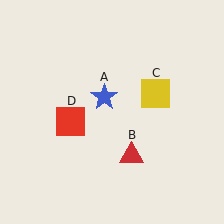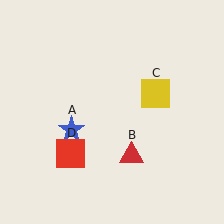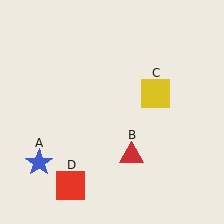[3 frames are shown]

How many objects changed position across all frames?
2 objects changed position: blue star (object A), red square (object D).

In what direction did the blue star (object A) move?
The blue star (object A) moved down and to the left.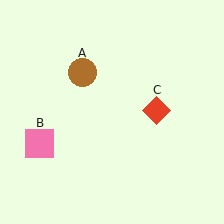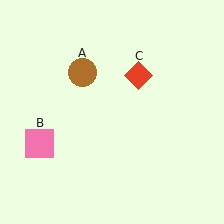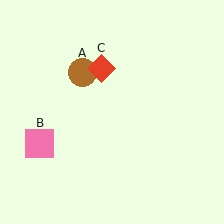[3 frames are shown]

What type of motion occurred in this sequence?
The red diamond (object C) rotated counterclockwise around the center of the scene.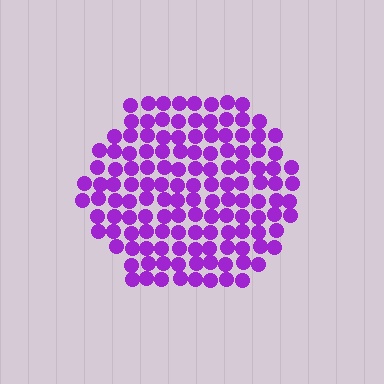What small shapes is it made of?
It is made of small circles.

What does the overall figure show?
The overall figure shows a hexagon.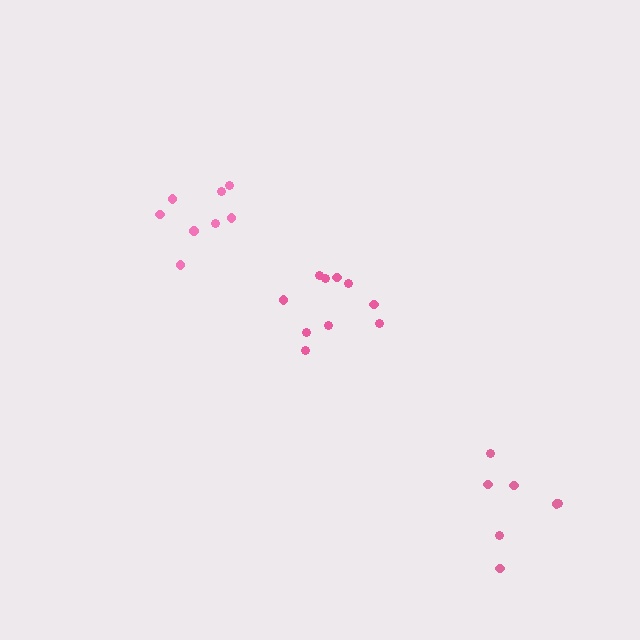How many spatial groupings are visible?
There are 3 spatial groupings.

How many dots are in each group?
Group 1: 10 dots, Group 2: 8 dots, Group 3: 7 dots (25 total).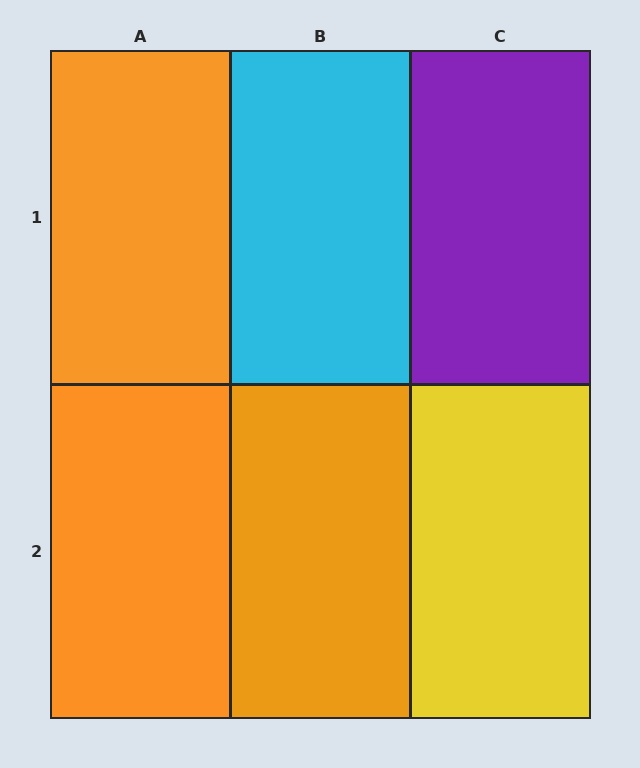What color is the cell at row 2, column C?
Yellow.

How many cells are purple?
1 cell is purple.